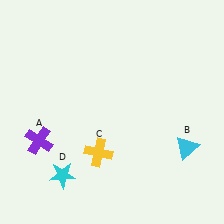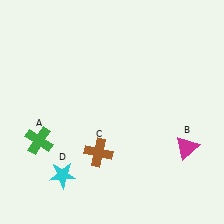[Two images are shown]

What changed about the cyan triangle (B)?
In Image 1, B is cyan. In Image 2, it changed to magenta.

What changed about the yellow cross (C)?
In Image 1, C is yellow. In Image 2, it changed to brown.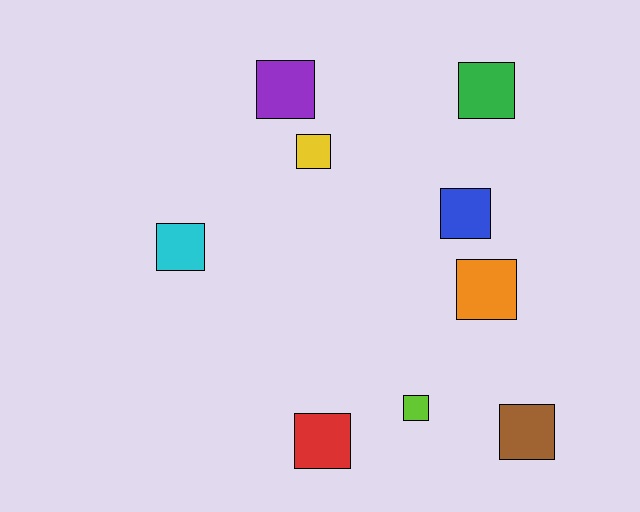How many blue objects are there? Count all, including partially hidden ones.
There is 1 blue object.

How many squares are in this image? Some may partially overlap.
There are 9 squares.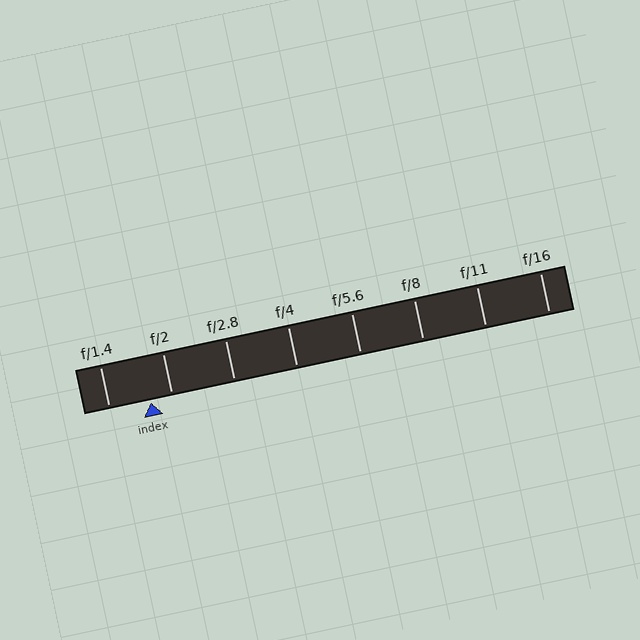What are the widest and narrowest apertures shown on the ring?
The widest aperture shown is f/1.4 and the narrowest is f/16.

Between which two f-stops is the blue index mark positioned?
The index mark is between f/1.4 and f/2.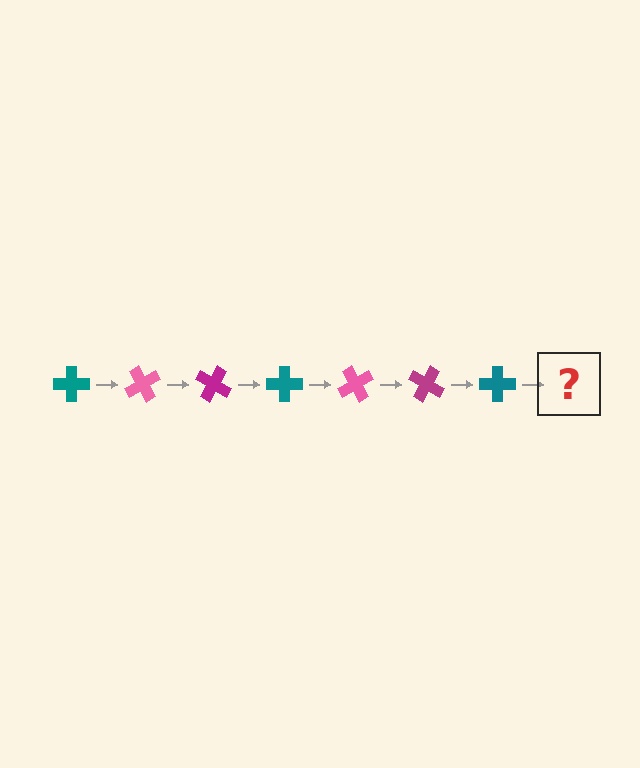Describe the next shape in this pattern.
It should be a pink cross, rotated 420 degrees from the start.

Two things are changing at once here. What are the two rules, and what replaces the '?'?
The two rules are that it rotates 60 degrees each step and the color cycles through teal, pink, and magenta. The '?' should be a pink cross, rotated 420 degrees from the start.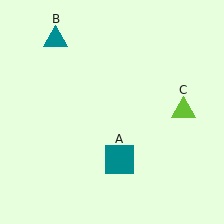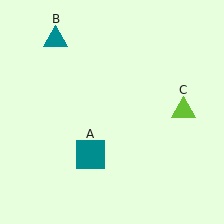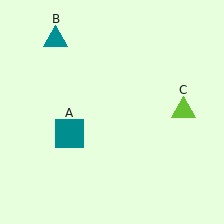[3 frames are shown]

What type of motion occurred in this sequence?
The teal square (object A) rotated clockwise around the center of the scene.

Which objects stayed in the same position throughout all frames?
Teal triangle (object B) and lime triangle (object C) remained stationary.